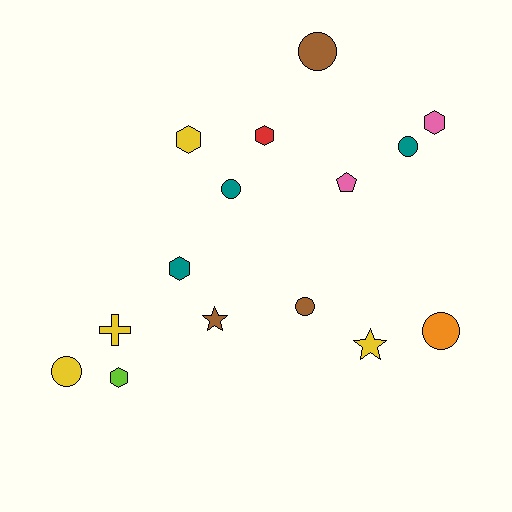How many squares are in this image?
There are no squares.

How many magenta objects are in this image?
There are no magenta objects.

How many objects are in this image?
There are 15 objects.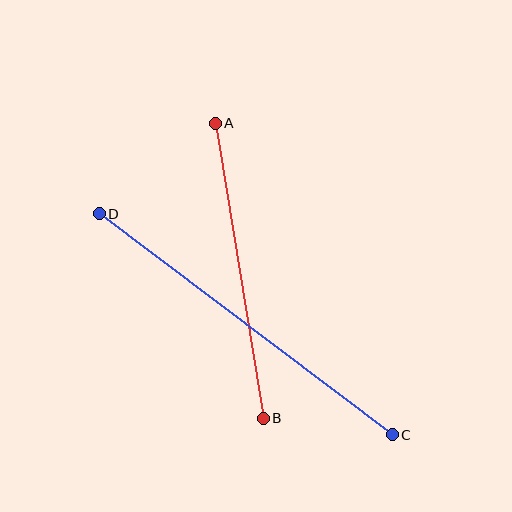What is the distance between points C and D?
The distance is approximately 367 pixels.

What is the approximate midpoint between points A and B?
The midpoint is at approximately (239, 271) pixels.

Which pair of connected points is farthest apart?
Points C and D are farthest apart.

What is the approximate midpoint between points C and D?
The midpoint is at approximately (246, 324) pixels.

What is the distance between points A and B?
The distance is approximately 299 pixels.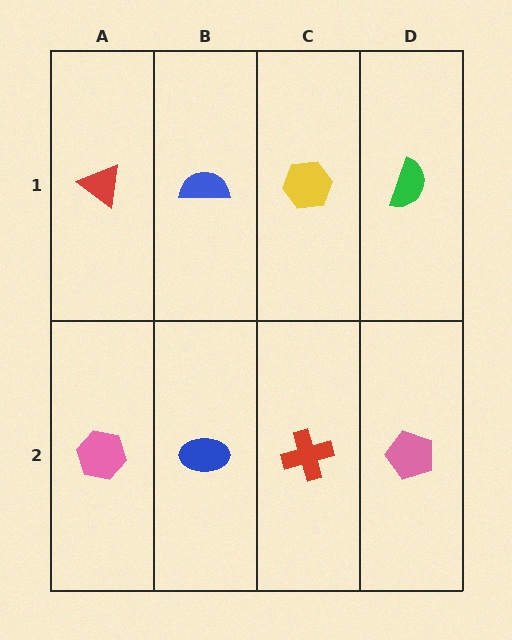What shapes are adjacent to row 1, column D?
A pink pentagon (row 2, column D), a yellow hexagon (row 1, column C).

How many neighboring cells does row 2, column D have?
2.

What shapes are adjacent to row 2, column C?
A yellow hexagon (row 1, column C), a blue ellipse (row 2, column B), a pink pentagon (row 2, column D).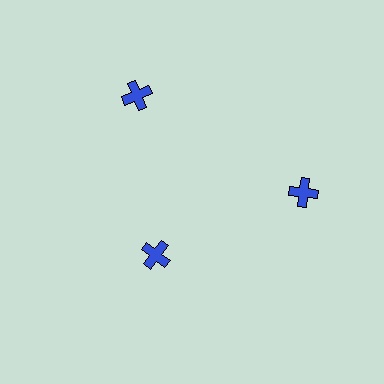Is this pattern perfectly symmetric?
No. The 3 blue crosses are arranged in a ring, but one element near the 7 o'clock position is pulled inward toward the center, breaking the 3-fold rotational symmetry.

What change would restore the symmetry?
The symmetry would be restored by moving it outward, back onto the ring so that all 3 crosses sit at equal angles and equal distance from the center.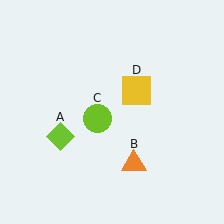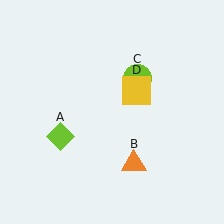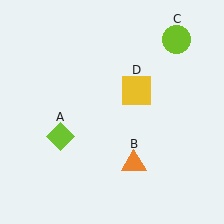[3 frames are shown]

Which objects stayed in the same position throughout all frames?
Lime diamond (object A) and orange triangle (object B) and yellow square (object D) remained stationary.